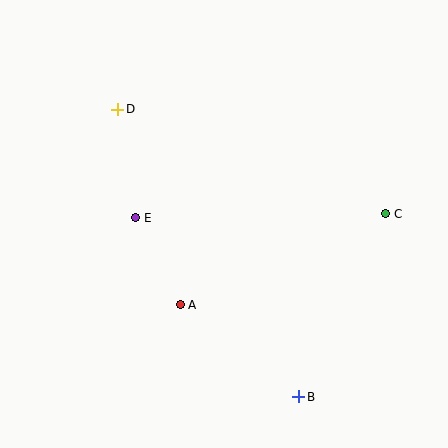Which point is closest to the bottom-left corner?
Point A is closest to the bottom-left corner.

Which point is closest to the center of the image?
Point E at (136, 218) is closest to the center.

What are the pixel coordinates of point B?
Point B is at (299, 397).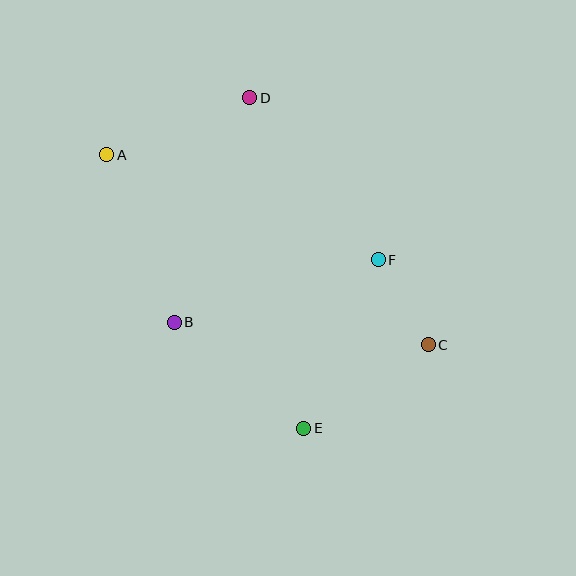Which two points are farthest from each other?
Points A and C are farthest from each other.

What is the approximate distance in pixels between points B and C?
The distance between B and C is approximately 255 pixels.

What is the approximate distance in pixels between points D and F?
The distance between D and F is approximately 207 pixels.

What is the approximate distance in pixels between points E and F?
The distance between E and F is approximately 185 pixels.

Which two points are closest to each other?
Points C and F are closest to each other.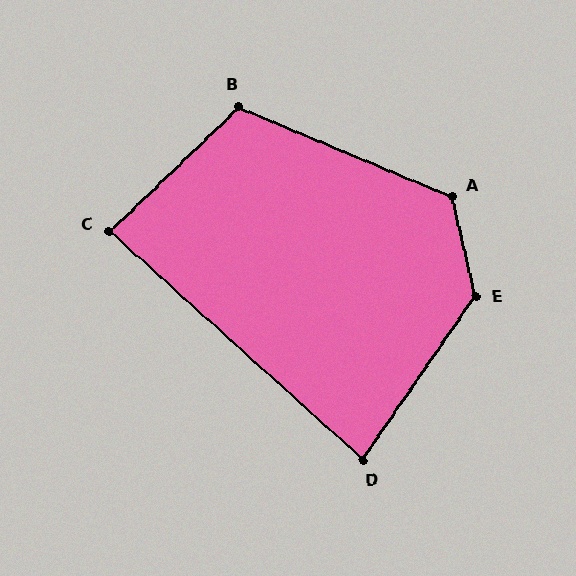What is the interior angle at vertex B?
Approximately 113 degrees (obtuse).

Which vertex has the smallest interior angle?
D, at approximately 83 degrees.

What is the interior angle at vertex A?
Approximately 126 degrees (obtuse).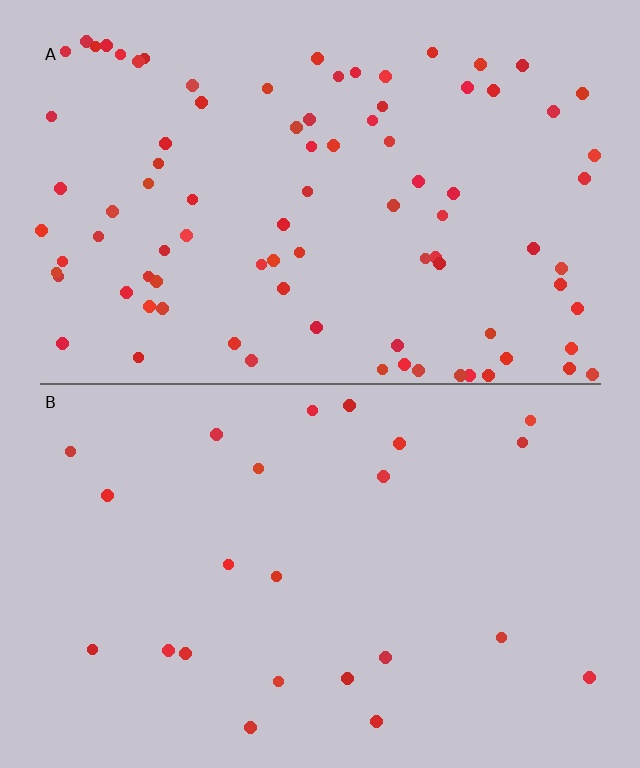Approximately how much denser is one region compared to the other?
Approximately 3.8× — region A over region B.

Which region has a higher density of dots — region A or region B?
A (the top).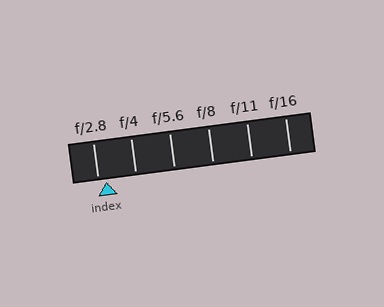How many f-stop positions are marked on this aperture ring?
There are 6 f-stop positions marked.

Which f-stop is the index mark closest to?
The index mark is closest to f/2.8.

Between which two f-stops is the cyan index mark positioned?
The index mark is between f/2.8 and f/4.